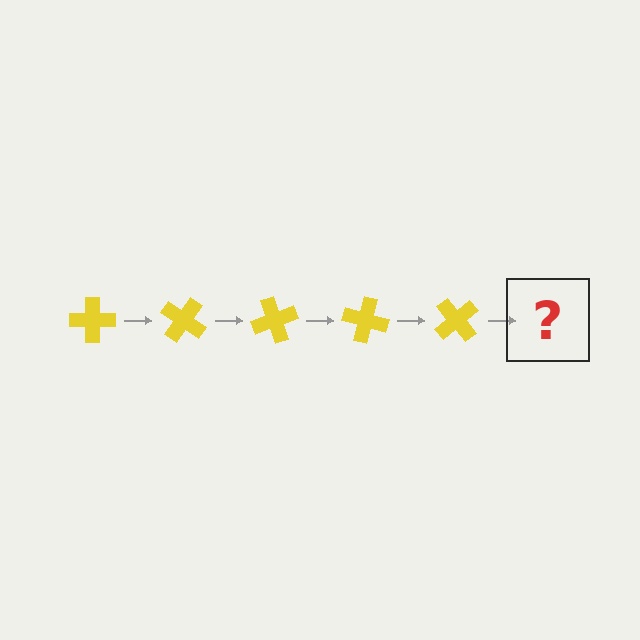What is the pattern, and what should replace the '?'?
The pattern is that the cross rotates 35 degrees each step. The '?' should be a yellow cross rotated 175 degrees.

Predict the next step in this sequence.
The next step is a yellow cross rotated 175 degrees.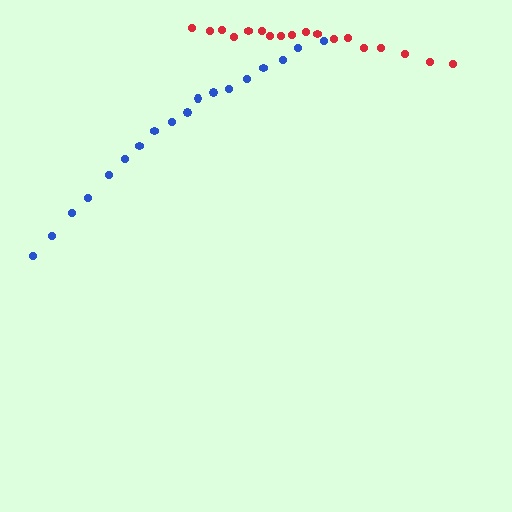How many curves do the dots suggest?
There are 2 distinct paths.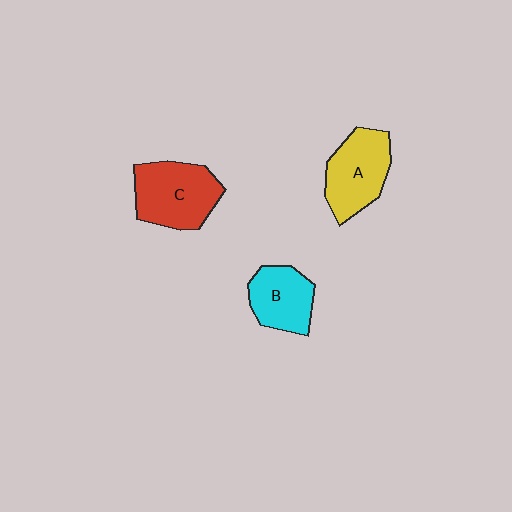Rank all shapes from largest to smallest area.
From largest to smallest: C (red), A (yellow), B (cyan).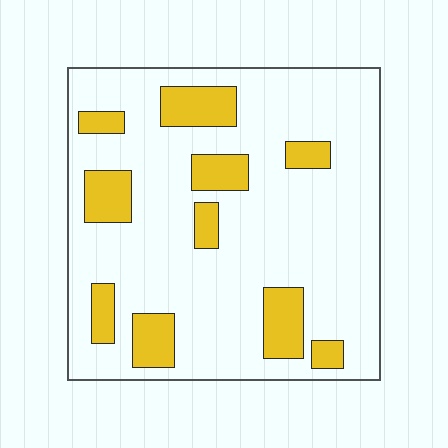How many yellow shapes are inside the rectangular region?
10.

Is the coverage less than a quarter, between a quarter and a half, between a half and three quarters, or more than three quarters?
Less than a quarter.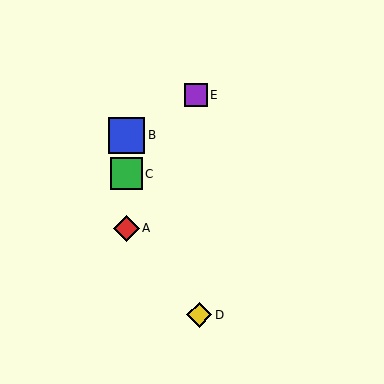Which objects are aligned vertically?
Objects A, B, C are aligned vertically.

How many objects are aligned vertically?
3 objects (A, B, C) are aligned vertically.